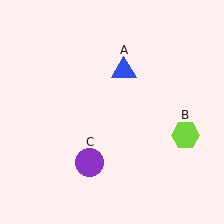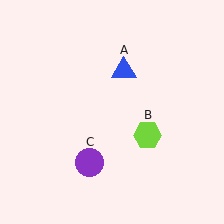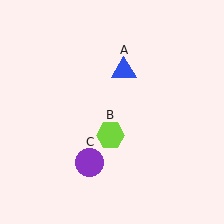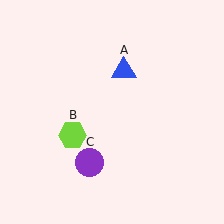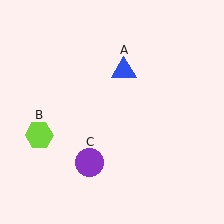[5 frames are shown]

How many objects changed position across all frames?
1 object changed position: lime hexagon (object B).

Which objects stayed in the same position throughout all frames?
Blue triangle (object A) and purple circle (object C) remained stationary.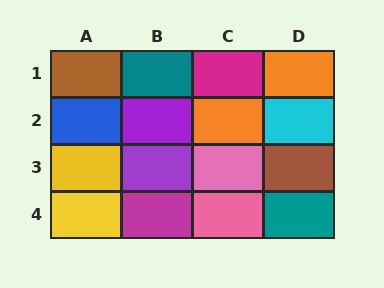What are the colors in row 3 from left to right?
Yellow, purple, pink, brown.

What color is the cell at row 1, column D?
Orange.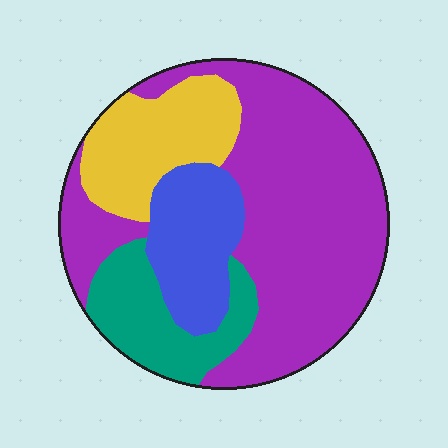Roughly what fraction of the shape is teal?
Teal takes up about one sixth (1/6) of the shape.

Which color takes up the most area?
Purple, at roughly 55%.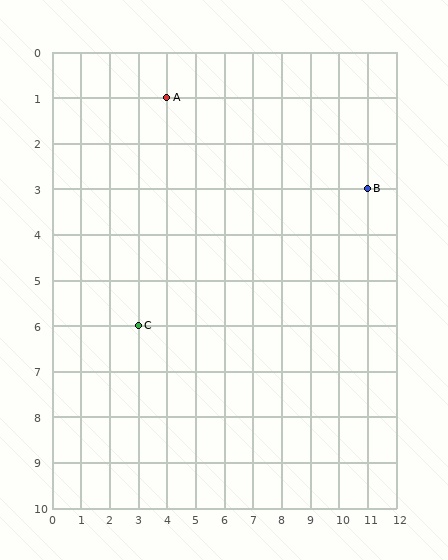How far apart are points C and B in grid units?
Points C and B are 8 columns and 3 rows apart (about 8.5 grid units diagonally).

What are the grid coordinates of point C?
Point C is at grid coordinates (3, 6).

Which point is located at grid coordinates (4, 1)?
Point A is at (4, 1).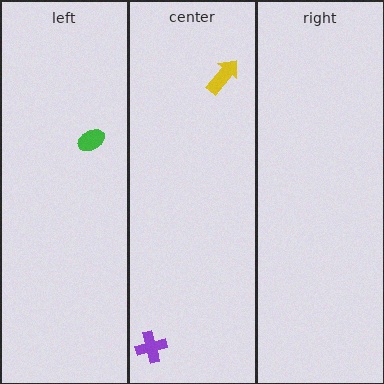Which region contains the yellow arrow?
The center region.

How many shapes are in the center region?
2.